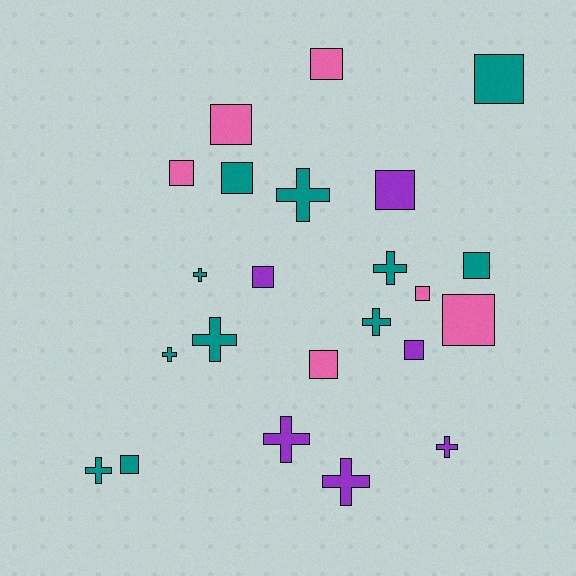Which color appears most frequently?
Teal, with 11 objects.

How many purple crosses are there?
There are 3 purple crosses.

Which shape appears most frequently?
Square, with 13 objects.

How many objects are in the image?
There are 23 objects.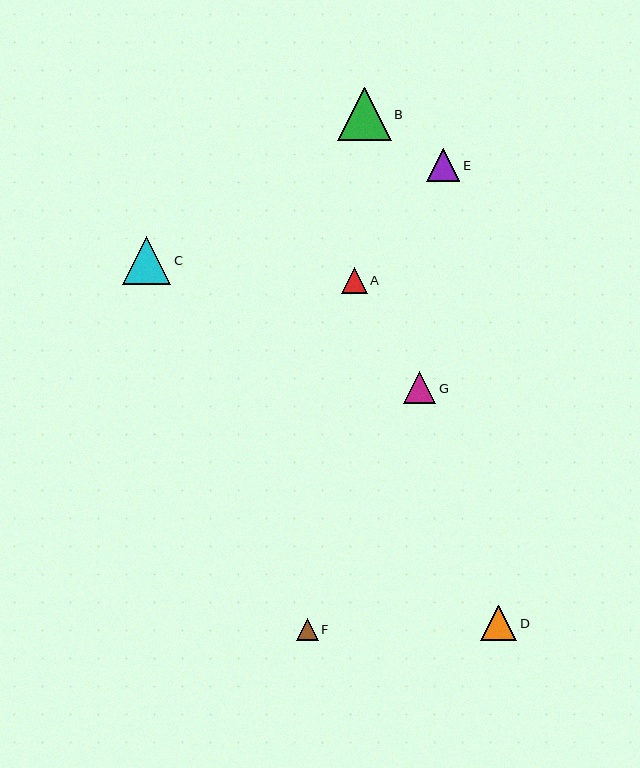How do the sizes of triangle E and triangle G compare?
Triangle E and triangle G are approximately the same size.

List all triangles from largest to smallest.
From largest to smallest: B, C, D, E, G, A, F.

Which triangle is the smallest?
Triangle F is the smallest with a size of approximately 22 pixels.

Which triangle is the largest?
Triangle B is the largest with a size of approximately 54 pixels.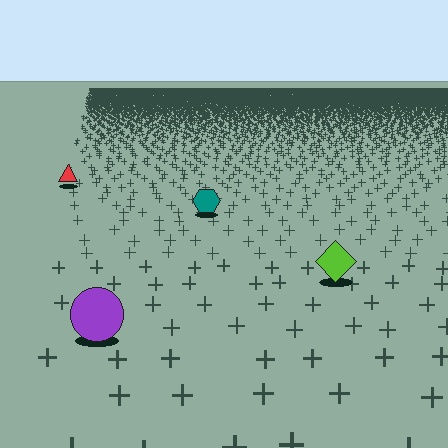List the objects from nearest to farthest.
From nearest to farthest: the purple circle, the lime diamond, the teal hexagon, the red triangle.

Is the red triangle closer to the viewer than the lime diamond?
No. The lime diamond is closer — you can tell from the texture gradient: the ground texture is coarser near it.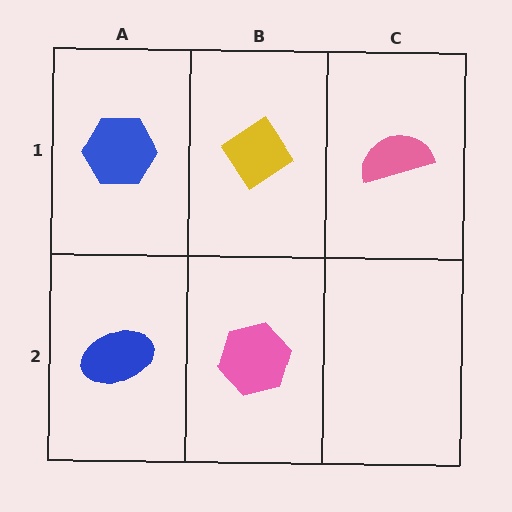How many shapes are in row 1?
3 shapes.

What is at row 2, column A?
A blue ellipse.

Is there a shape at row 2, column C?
No, that cell is empty.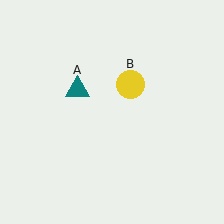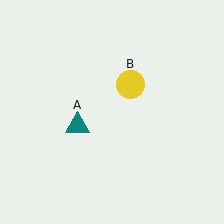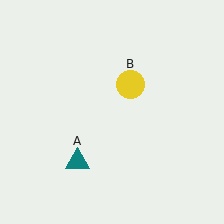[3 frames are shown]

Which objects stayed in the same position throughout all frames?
Yellow circle (object B) remained stationary.